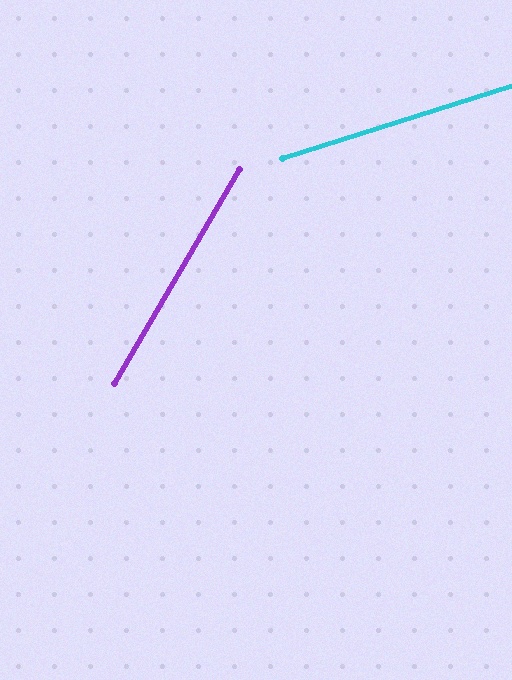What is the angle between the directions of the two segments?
Approximately 42 degrees.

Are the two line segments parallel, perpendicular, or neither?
Neither parallel nor perpendicular — they differ by about 42°.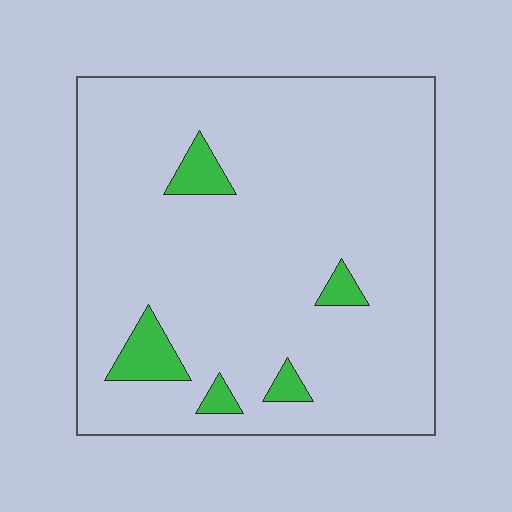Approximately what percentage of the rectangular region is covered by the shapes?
Approximately 5%.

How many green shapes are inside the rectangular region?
5.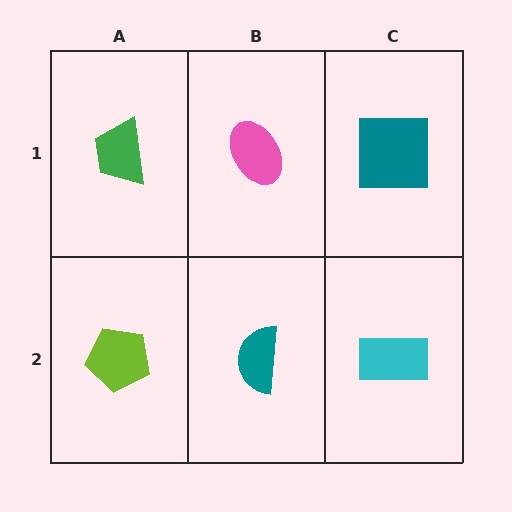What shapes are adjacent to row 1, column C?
A cyan rectangle (row 2, column C), a pink ellipse (row 1, column B).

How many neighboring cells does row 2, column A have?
2.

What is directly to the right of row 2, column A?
A teal semicircle.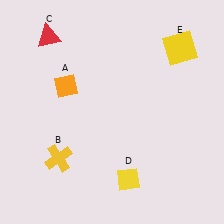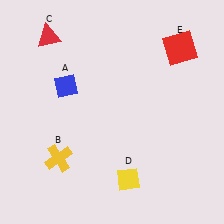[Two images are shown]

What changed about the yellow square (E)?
In Image 1, E is yellow. In Image 2, it changed to red.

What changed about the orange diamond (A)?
In Image 1, A is orange. In Image 2, it changed to blue.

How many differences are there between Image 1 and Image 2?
There are 2 differences between the two images.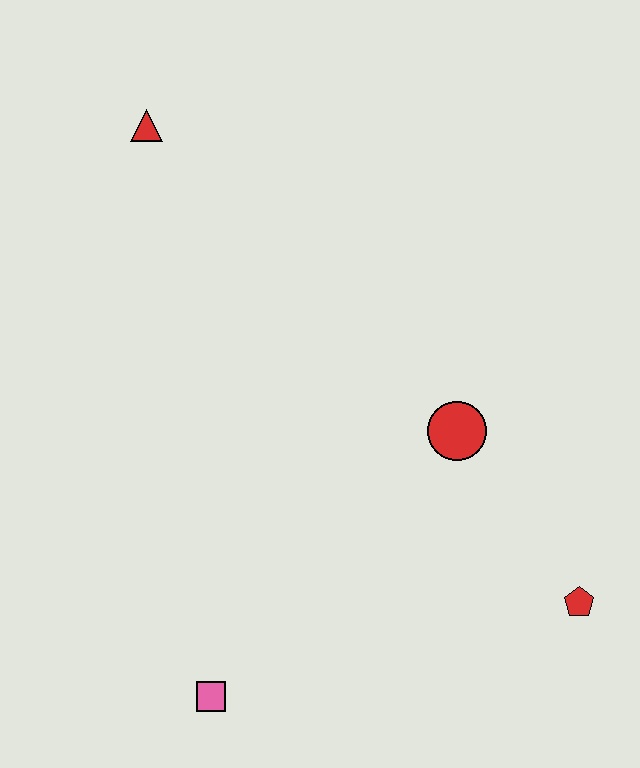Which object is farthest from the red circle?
The red triangle is farthest from the red circle.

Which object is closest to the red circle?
The red pentagon is closest to the red circle.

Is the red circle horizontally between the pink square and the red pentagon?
Yes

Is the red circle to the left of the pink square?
No